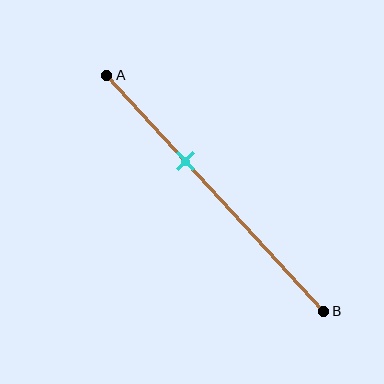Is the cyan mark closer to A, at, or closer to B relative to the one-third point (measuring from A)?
The cyan mark is closer to point B than the one-third point of segment AB.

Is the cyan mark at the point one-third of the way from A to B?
No, the mark is at about 35% from A, not at the 33% one-third point.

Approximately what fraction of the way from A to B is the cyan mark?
The cyan mark is approximately 35% of the way from A to B.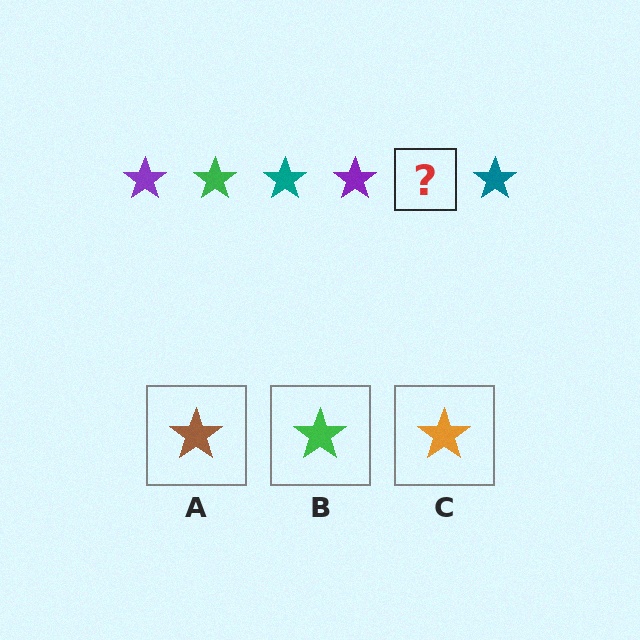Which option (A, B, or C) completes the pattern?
B.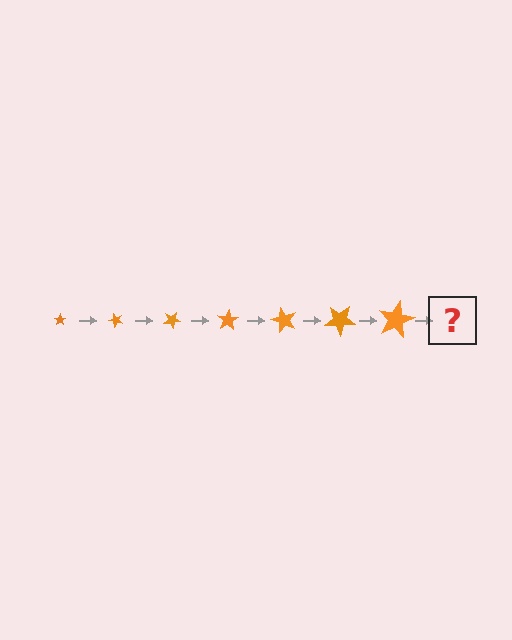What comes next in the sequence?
The next element should be a star, larger than the previous one and rotated 350 degrees from the start.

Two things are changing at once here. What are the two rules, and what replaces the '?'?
The two rules are that the star grows larger each step and it rotates 50 degrees each step. The '?' should be a star, larger than the previous one and rotated 350 degrees from the start.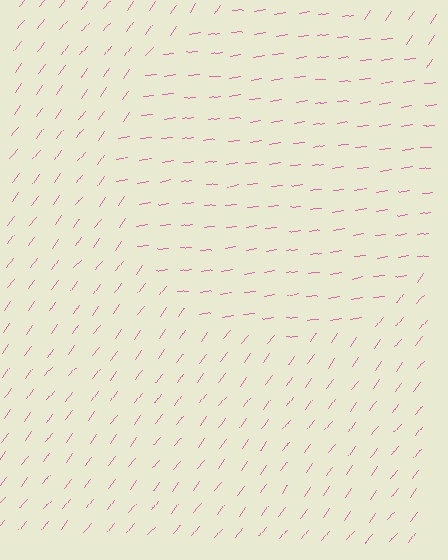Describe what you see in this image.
The image is filled with small pink line segments. A circle region in the image has lines oriented differently from the surrounding lines, creating a visible texture boundary.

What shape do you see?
I see a circle.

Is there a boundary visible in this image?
Yes, there is a texture boundary formed by a change in line orientation.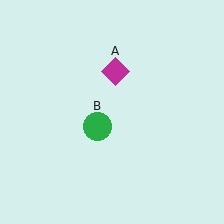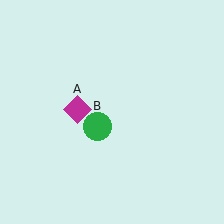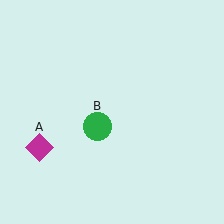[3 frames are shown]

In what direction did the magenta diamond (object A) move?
The magenta diamond (object A) moved down and to the left.